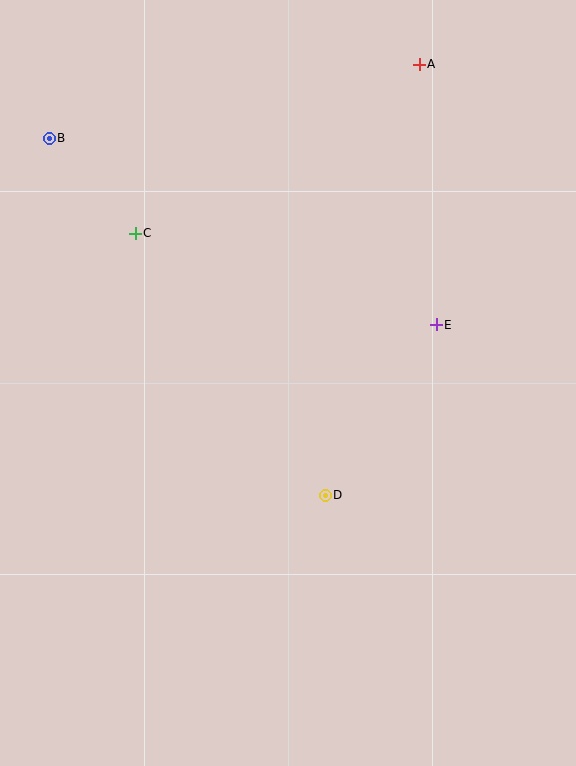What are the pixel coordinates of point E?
Point E is at (436, 325).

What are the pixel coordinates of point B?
Point B is at (49, 138).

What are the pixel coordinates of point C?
Point C is at (135, 233).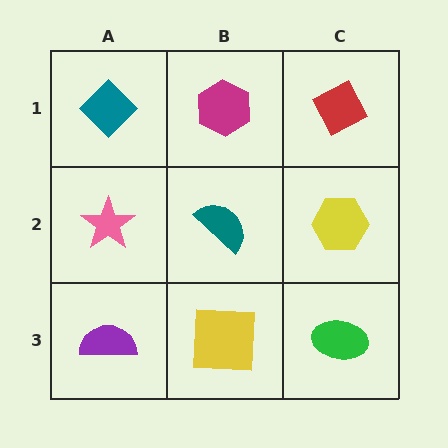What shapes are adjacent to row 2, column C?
A red diamond (row 1, column C), a green ellipse (row 3, column C), a teal semicircle (row 2, column B).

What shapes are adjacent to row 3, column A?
A pink star (row 2, column A), a yellow square (row 3, column B).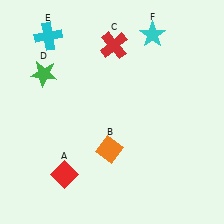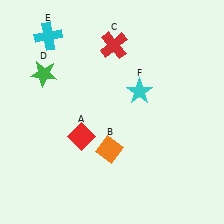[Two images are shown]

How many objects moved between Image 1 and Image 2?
2 objects moved between the two images.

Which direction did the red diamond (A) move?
The red diamond (A) moved up.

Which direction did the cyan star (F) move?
The cyan star (F) moved down.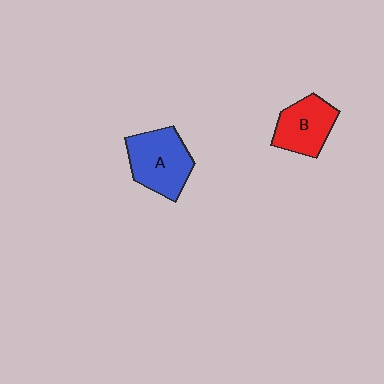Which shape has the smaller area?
Shape B (red).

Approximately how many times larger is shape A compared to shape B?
Approximately 1.2 times.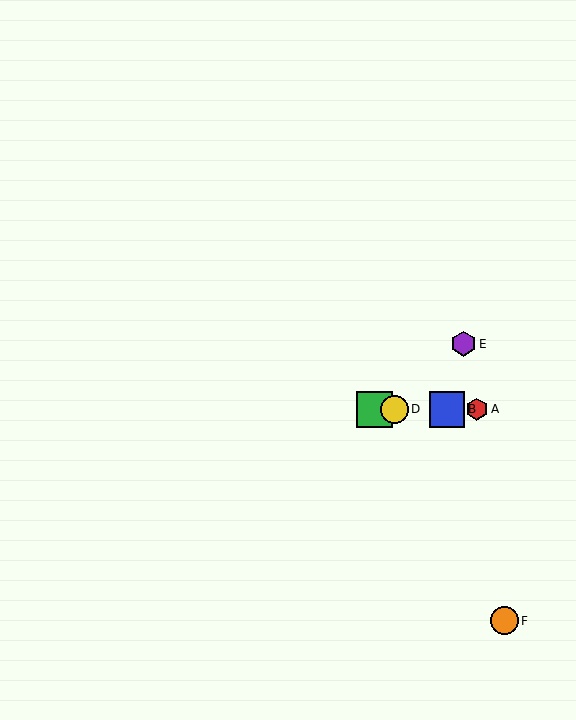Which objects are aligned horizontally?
Objects A, B, C, D are aligned horizontally.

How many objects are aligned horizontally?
4 objects (A, B, C, D) are aligned horizontally.